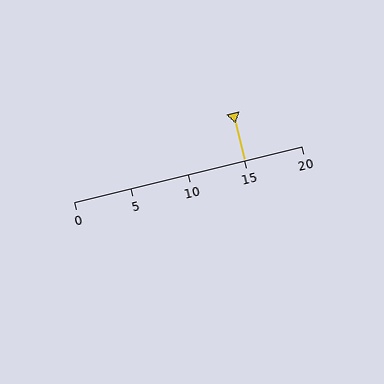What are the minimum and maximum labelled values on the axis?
The axis runs from 0 to 20.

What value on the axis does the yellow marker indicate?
The marker indicates approximately 15.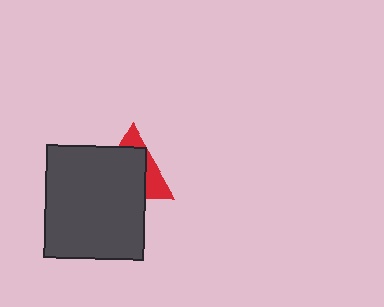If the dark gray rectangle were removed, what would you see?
You would see the complete red triangle.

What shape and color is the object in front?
The object in front is a dark gray rectangle.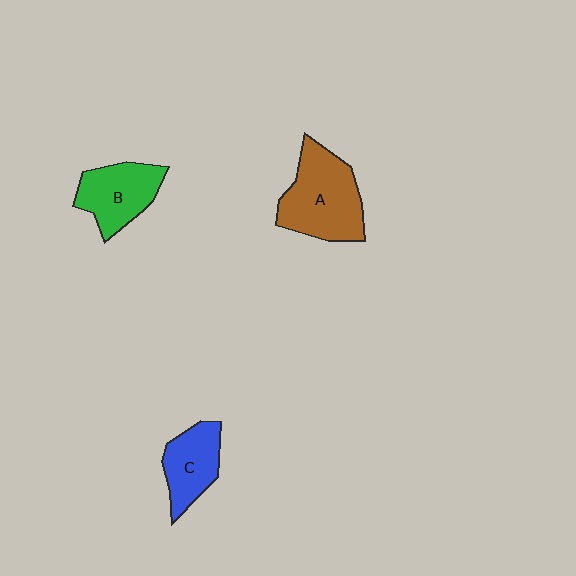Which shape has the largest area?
Shape A (brown).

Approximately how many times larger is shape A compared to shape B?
Approximately 1.4 times.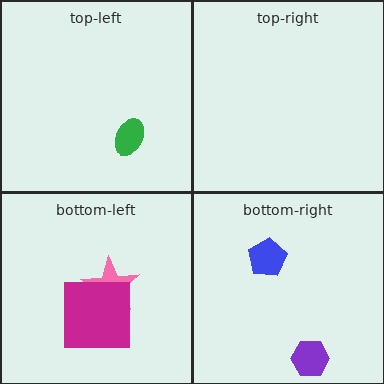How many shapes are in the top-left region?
1.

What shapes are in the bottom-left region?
The pink star, the magenta square.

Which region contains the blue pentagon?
The bottom-right region.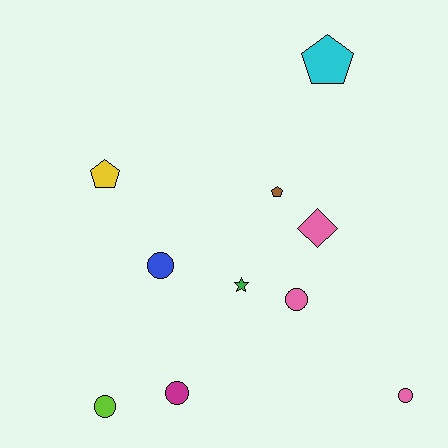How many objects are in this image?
There are 10 objects.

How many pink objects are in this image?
There are 3 pink objects.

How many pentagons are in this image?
There are 3 pentagons.